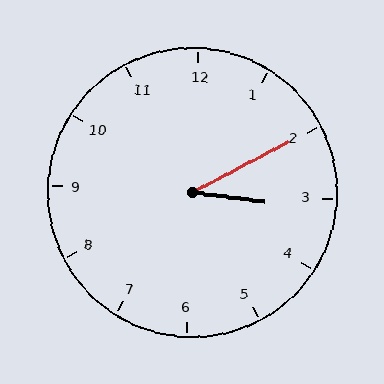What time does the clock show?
3:10.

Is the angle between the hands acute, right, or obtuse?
It is acute.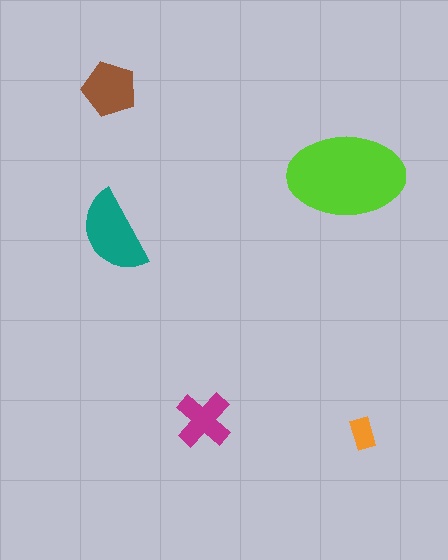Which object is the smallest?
The orange rectangle.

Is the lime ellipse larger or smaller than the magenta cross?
Larger.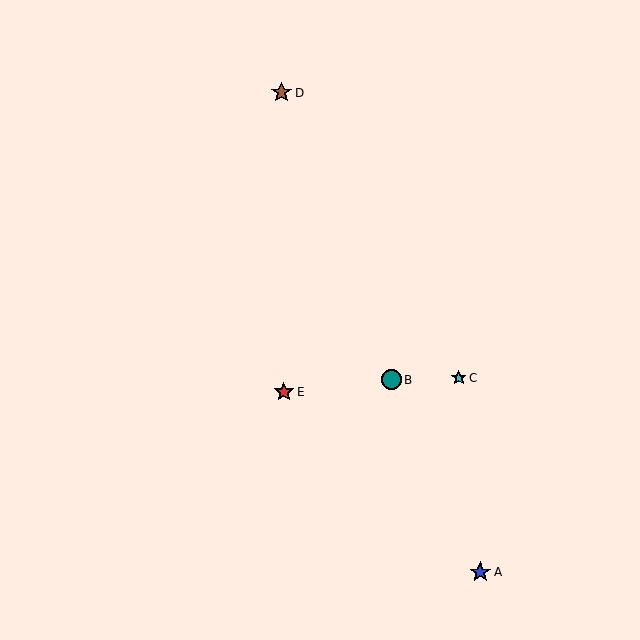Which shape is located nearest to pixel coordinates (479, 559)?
The blue star (labeled A) at (480, 572) is nearest to that location.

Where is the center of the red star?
The center of the red star is at (284, 392).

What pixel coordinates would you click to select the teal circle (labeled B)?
Click at (391, 380) to select the teal circle B.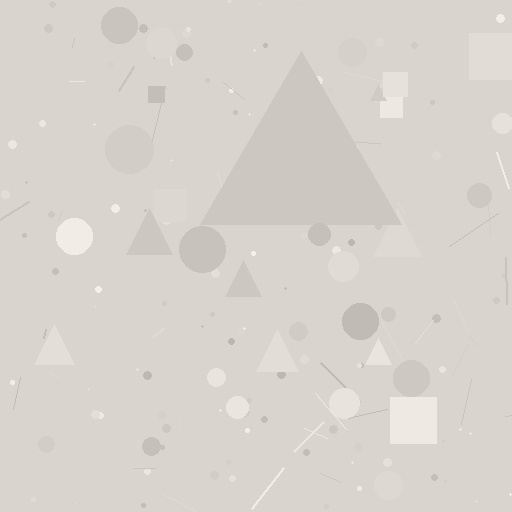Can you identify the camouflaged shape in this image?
The camouflaged shape is a triangle.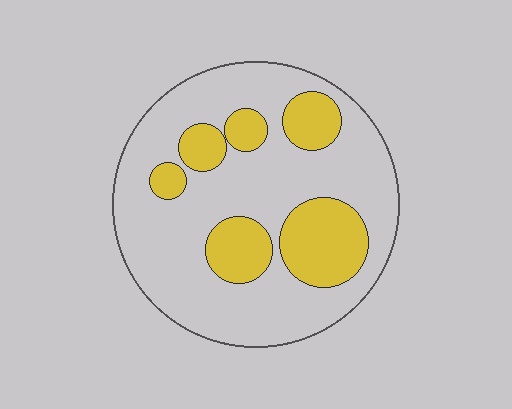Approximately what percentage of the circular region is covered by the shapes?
Approximately 25%.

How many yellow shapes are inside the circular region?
6.